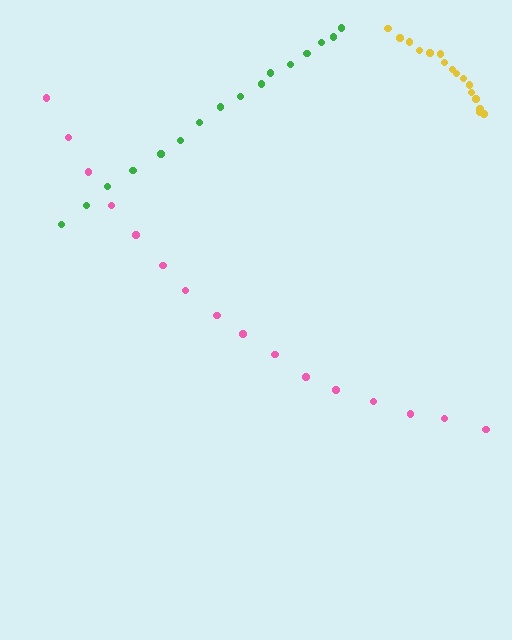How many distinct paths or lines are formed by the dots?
There are 3 distinct paths.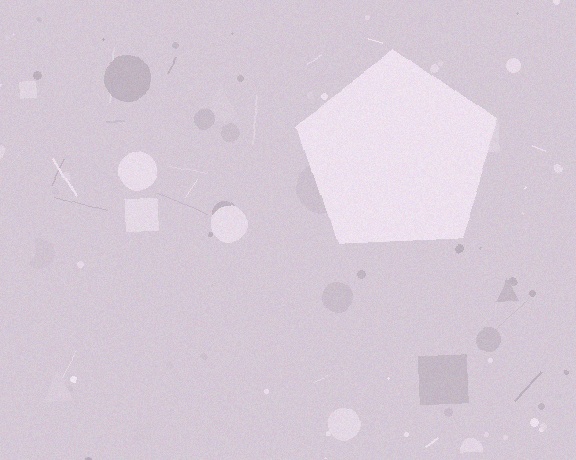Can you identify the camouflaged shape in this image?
The camouflaged shape is a pentagon.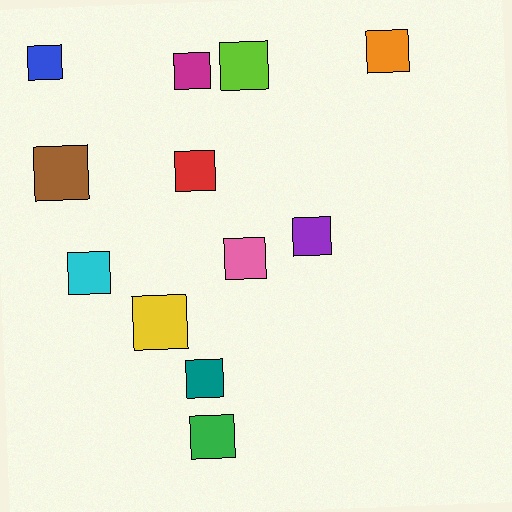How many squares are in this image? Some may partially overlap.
There are 12 squares.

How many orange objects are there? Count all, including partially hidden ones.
There is 1 orange object.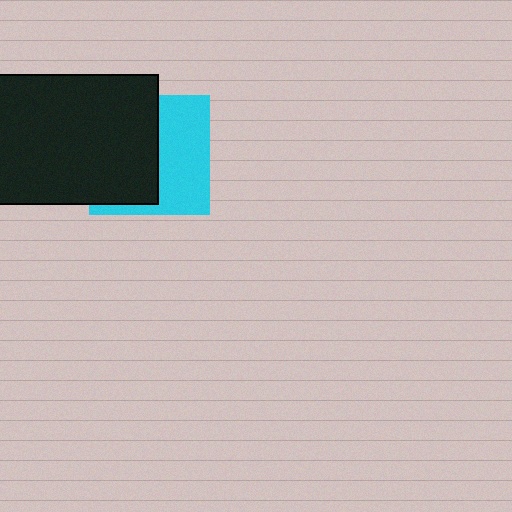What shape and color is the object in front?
The object in front is a black rectangle.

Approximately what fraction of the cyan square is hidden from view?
Roughly 53% of the cyan square is hidden behind the black rectangle.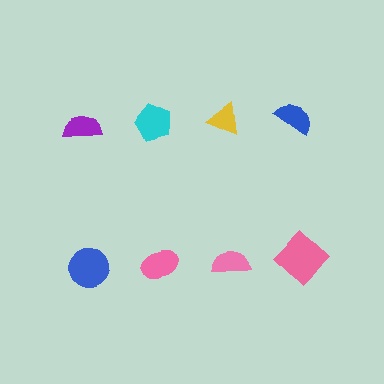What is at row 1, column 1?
A purple semicircle.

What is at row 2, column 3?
A pink semicircle.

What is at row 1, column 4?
A blue semicircle.